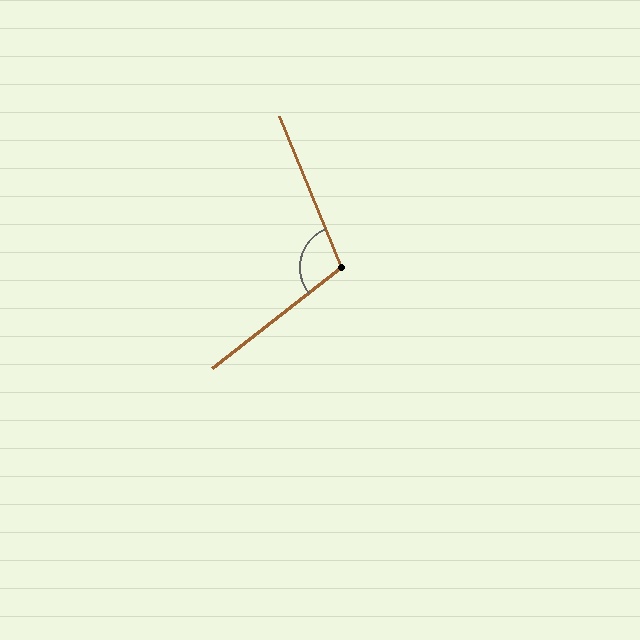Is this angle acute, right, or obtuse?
It is obtuse.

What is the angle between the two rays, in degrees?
Approximately 106 degrees.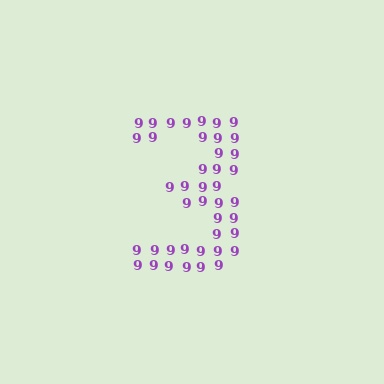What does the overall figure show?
The overall figure shows the digit 3.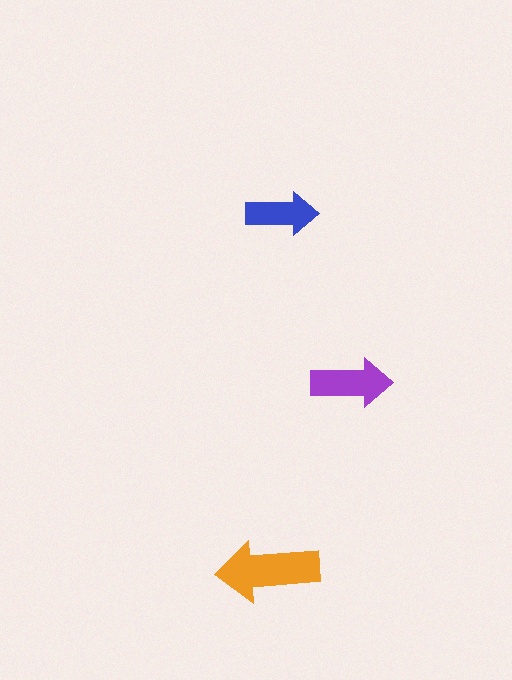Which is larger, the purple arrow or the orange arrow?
The orange one.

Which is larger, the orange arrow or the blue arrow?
The orange one.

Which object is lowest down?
The orange arrow is bottommost.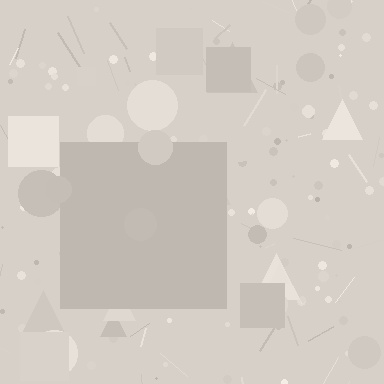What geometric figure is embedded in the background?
A square is embedded in the background.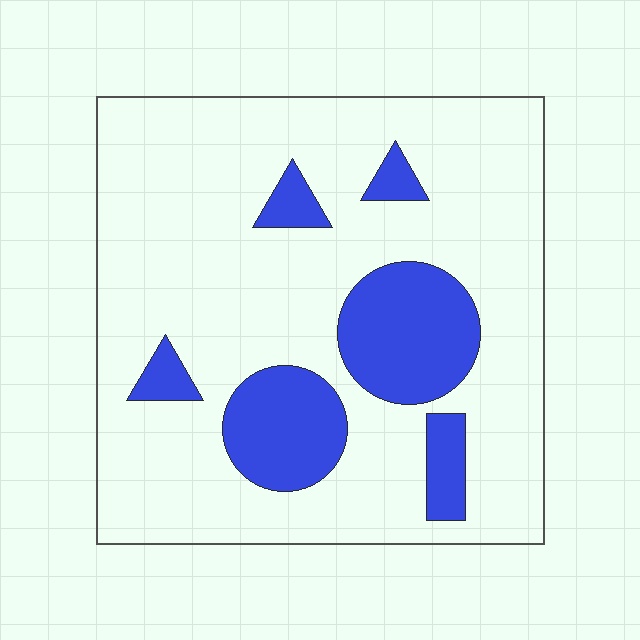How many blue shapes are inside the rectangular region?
6.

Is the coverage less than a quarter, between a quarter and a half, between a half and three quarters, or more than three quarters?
Less than a quarter.